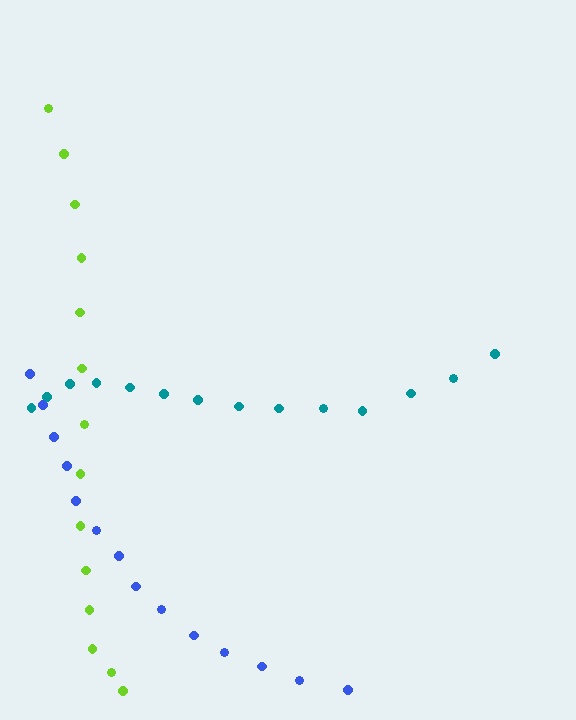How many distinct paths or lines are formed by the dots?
There are 3 distinct paths.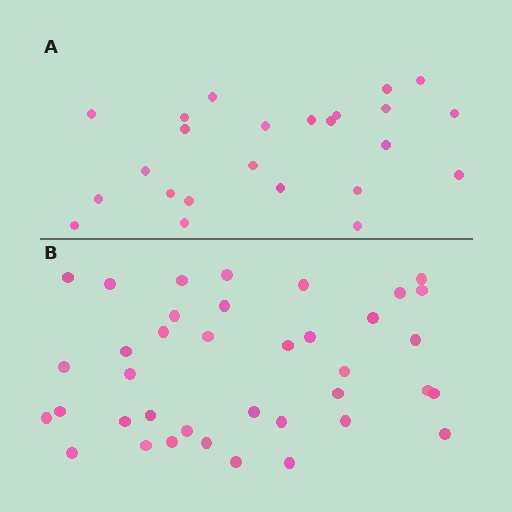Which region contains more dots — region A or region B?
Region B (the bottom region) has more dots.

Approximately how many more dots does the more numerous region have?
Region B has approximately 15 more dots than region A.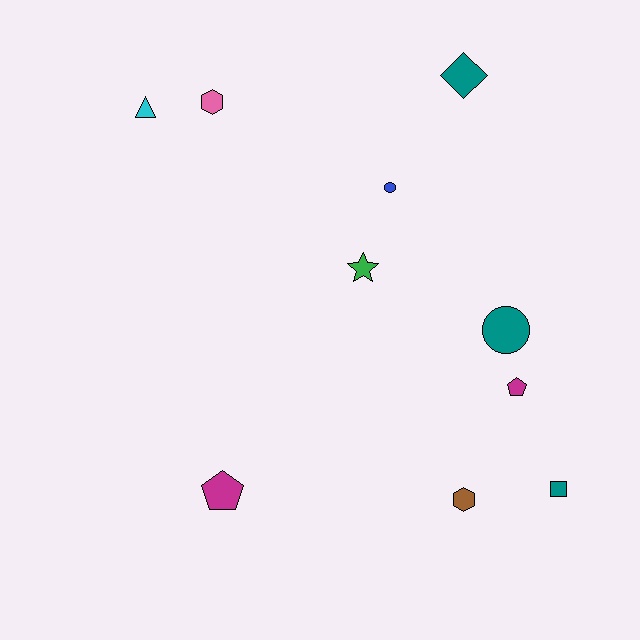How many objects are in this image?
There are 10 objects.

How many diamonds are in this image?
There is 1 diamond.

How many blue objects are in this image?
There is 1 blue object.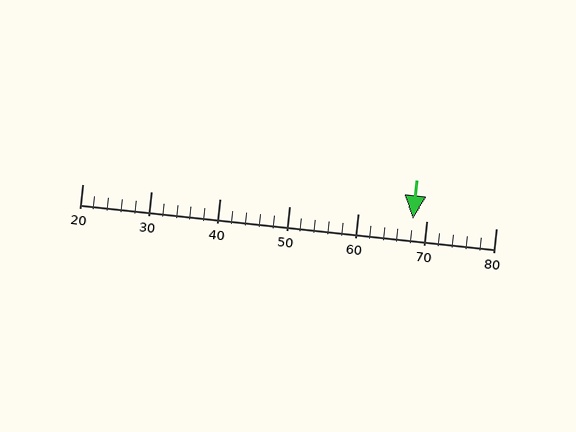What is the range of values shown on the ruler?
The ruler shows values from 20 to 80.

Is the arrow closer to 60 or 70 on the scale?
The arrow is closer to 70.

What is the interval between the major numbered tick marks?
The major tick marks are spaced 10 units apart.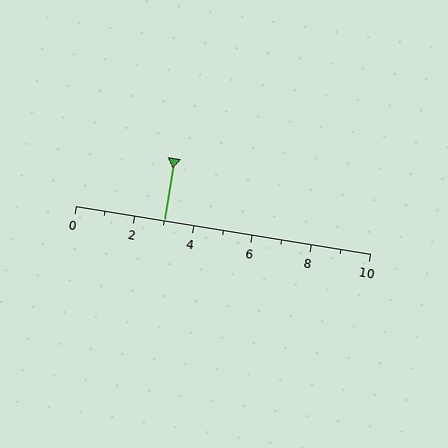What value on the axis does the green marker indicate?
The marker indicates approximately 3.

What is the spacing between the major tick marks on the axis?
The major ticks are spaced 2 apart.